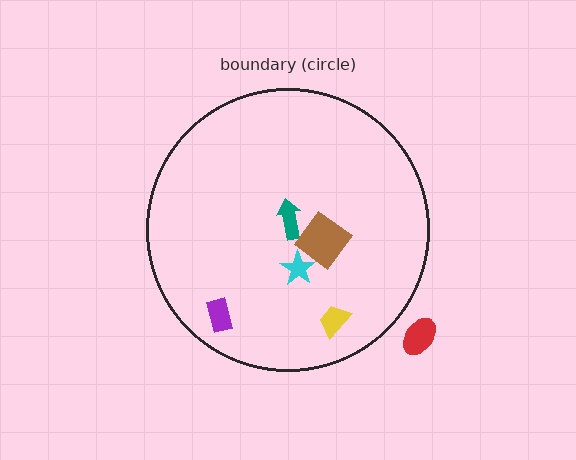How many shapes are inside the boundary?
5 inside, 1 outside.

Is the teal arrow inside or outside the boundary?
Inside.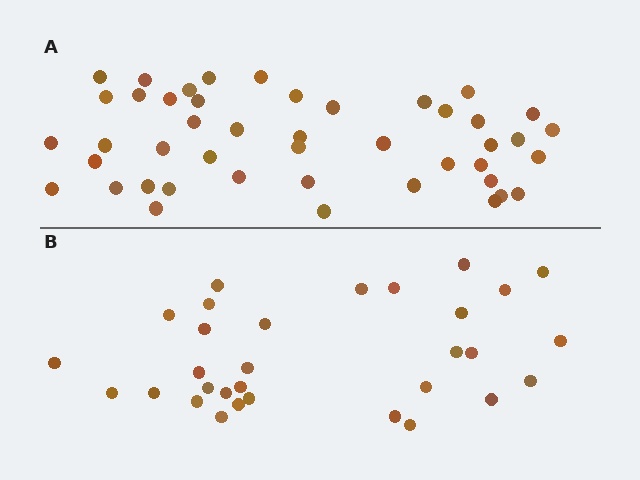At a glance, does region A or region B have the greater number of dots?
Region A (the top region) has more dots.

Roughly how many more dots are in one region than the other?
Region A has approximately 15 more dots than region B.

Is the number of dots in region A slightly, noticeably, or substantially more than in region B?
Region A has substantially more. The ratio is roughly 1.5 to 1.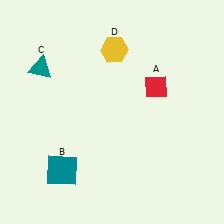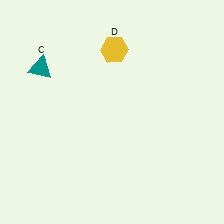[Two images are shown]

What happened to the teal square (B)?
The teal square (B) was removed in Image 2. It was in the bottom-left area of Image 1.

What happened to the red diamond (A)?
The red diamond (A) was removed in Image 2. It was in the top-right area of Image 1.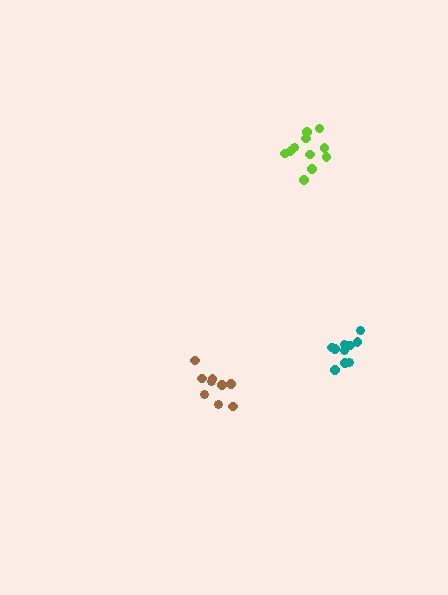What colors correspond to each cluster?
The clusters are colored: lime, teal, brown.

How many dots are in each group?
Group 1: 11 dots, Group 2: 10 dots, Group 3: 9 dots (30 total).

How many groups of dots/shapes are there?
There are 3 groups.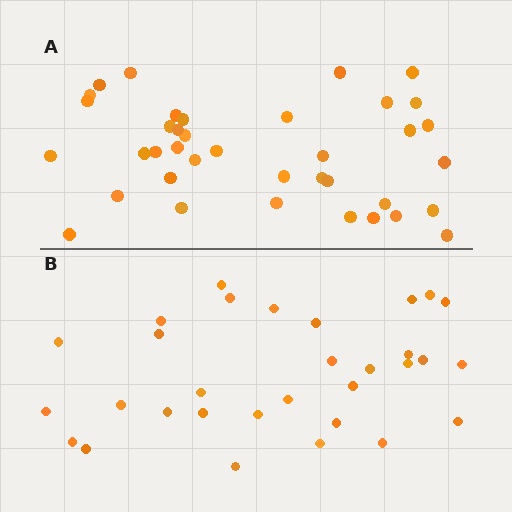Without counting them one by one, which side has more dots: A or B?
Region A (the top region) has more dots.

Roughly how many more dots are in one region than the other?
Region A has roughly 8 or so more dots than region B.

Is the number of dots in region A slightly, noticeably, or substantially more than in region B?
Region A has only slightly more — the two regions are fairly close. The ratio is roughly 1.2 to 1.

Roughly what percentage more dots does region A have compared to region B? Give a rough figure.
About 25% more.